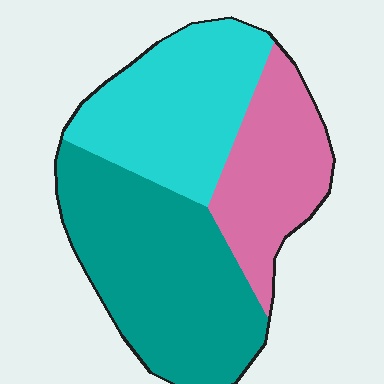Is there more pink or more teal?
Teal.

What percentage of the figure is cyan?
Cyan covers around 30% of the figure.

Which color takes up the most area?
Teal, at roughly 45%.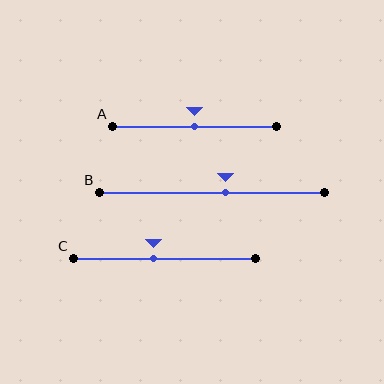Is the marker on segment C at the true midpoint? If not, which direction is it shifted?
No, the marker on segment C is shifted to the left by about 6% of the segment length.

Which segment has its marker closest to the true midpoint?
Segment A has its marker closest to the true midpoint.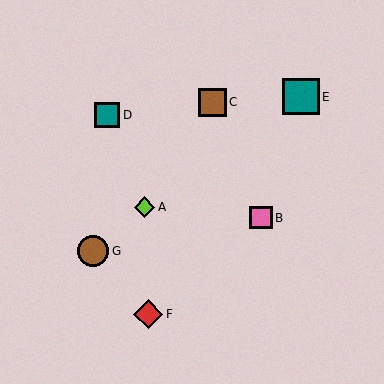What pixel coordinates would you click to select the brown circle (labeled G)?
Click at (93, 251) to select the brown circle G.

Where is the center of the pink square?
The center of the pink square is at (261, 218).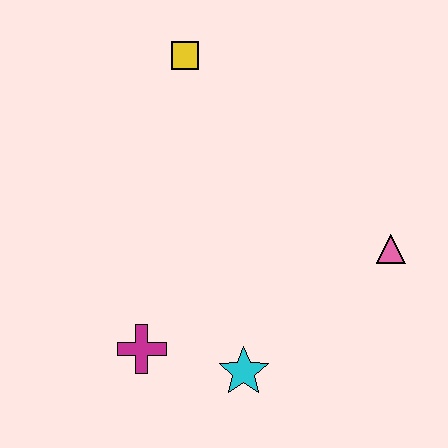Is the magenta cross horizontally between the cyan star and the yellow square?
No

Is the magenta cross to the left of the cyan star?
Yes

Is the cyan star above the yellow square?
No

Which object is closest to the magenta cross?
The cyan star is closest to the magenta cross.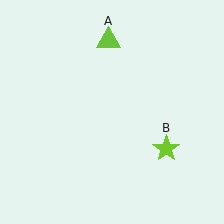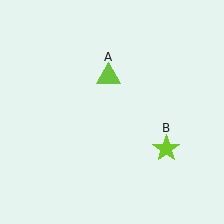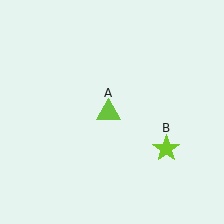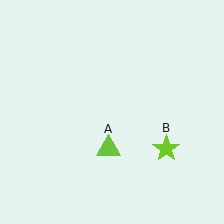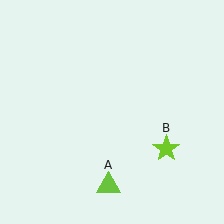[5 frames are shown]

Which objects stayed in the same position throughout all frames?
Lime star (object B) remained stationary.